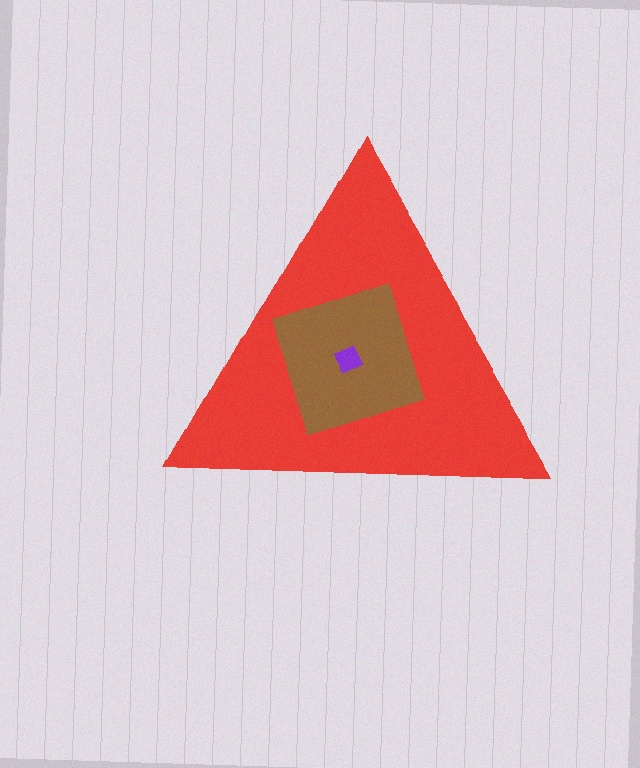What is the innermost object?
The purple diamond.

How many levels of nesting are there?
3.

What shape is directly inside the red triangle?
The brown square.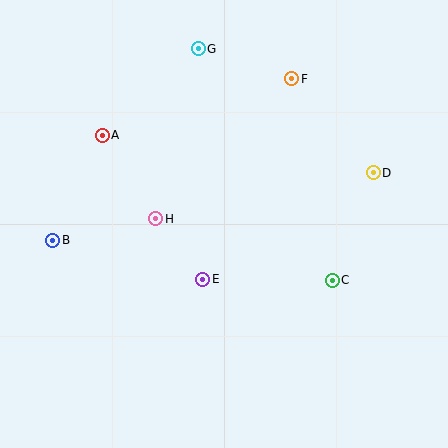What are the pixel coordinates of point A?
Point A is at (102, 135).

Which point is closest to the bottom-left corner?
Point B is closest to the bottom-left corner.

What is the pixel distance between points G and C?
The distance between G and C is 267 pixels.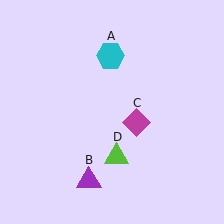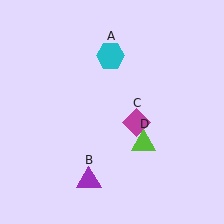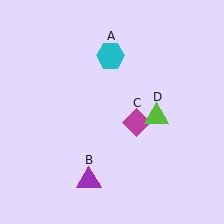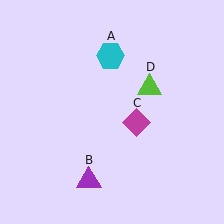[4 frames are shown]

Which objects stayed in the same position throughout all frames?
Cyan hexagon (object A) and purple triangle (object B) and magenta diamond (object C) remained stationary.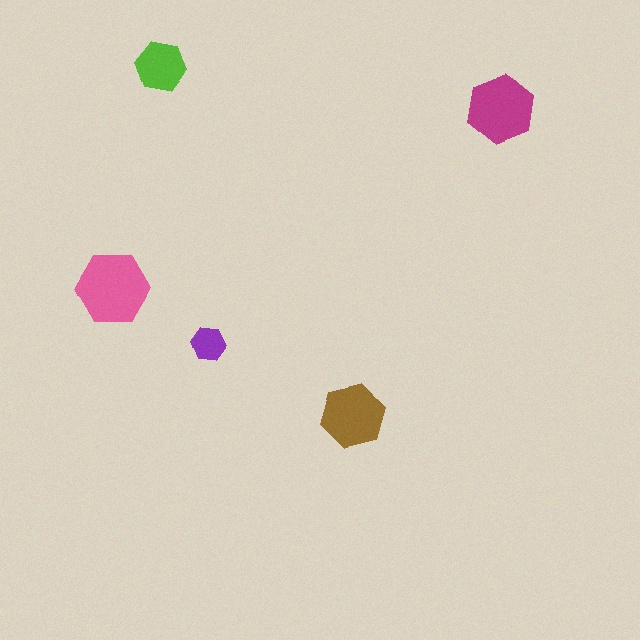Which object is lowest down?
The brown hexagon is bottommost.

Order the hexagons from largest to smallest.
the pink one, the magenta one, the brown one, the lime one, the purple one.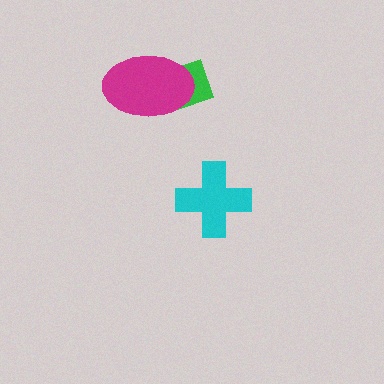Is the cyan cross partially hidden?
No, no other shape covers it.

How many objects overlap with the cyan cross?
0 objects overlap with the cyan cross.